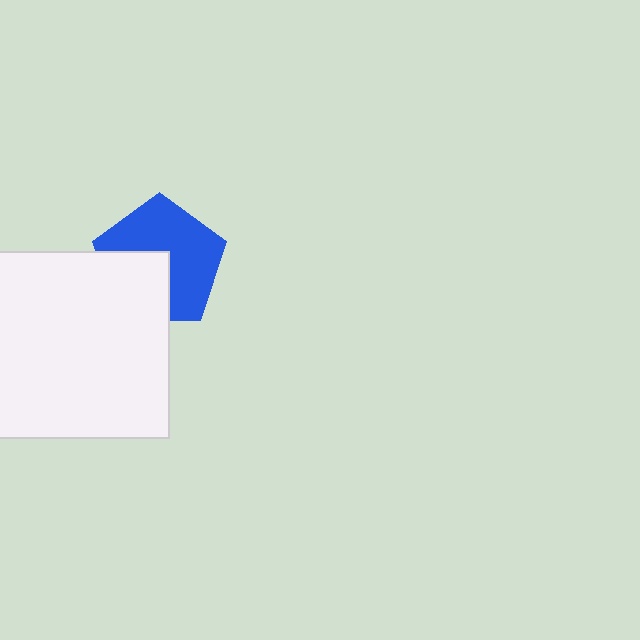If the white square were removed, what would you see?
You would see the complete blue pentagon.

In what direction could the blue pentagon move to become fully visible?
The blue pentagon could move toward the upper-right. That would shift it out from behind the white square entirely.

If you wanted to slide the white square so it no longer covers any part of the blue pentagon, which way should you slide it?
Slide it toward the lower-left — that is the most direct way to separate the two shapes.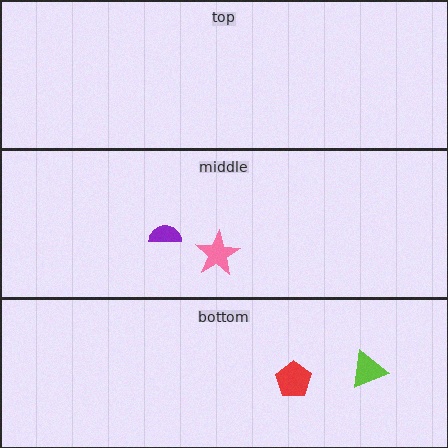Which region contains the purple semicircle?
The middle region.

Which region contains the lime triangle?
The bottom region.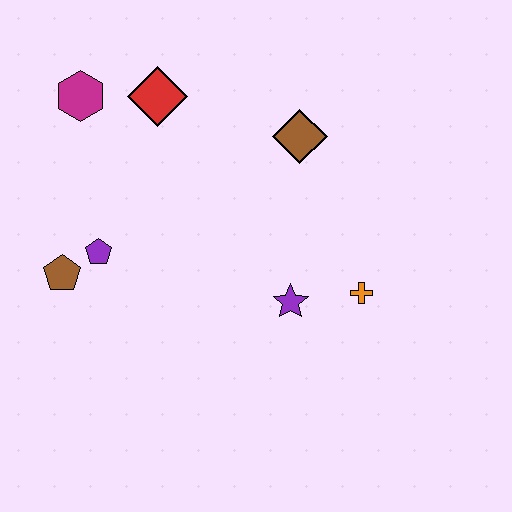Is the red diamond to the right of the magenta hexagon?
Yes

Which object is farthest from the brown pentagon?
The orange cross is farthest from the brown pentagon.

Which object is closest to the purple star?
The orange cross is closest to the purple star.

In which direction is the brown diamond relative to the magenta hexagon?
The brown diamond is to the right of the magenta hexagon.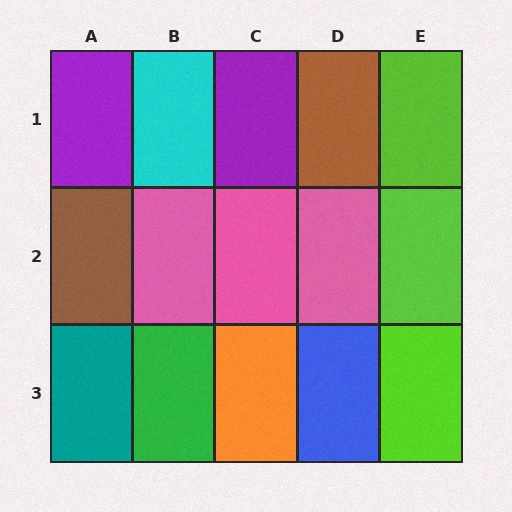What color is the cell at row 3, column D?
Blue.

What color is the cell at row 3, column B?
Green.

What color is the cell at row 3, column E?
Lime.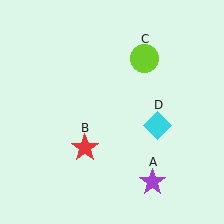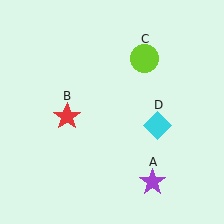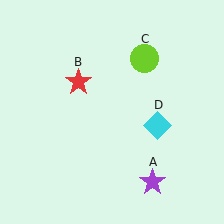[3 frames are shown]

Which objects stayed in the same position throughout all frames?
Purple star (object A) and lime circle (object C) and cyan diamond (object D) remained stationary.